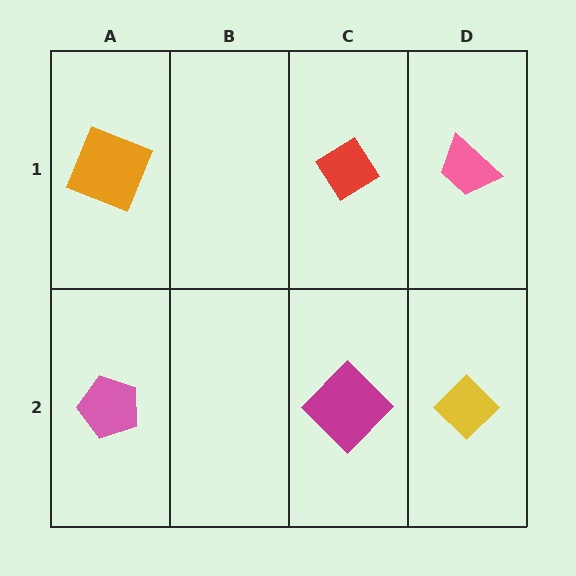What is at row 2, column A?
A pink pentagon.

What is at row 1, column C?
A red diamond.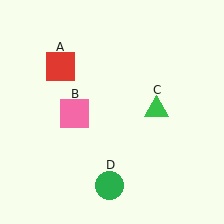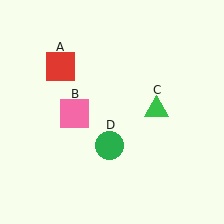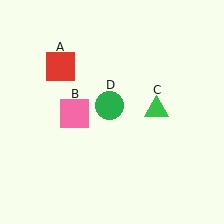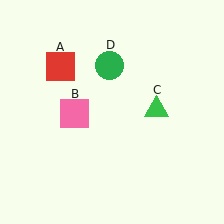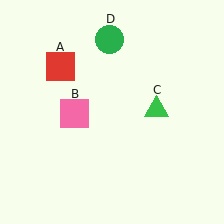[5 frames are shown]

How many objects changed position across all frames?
1 object changed position: green circle (object D).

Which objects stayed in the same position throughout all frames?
Red square (object A) and pink square (object B) and green triangle (object C) remained stationary.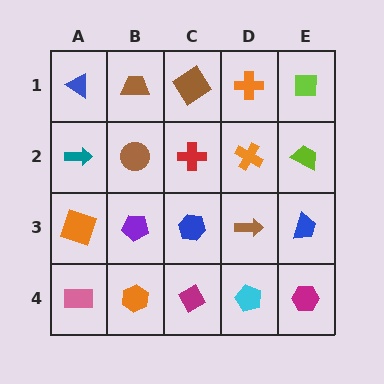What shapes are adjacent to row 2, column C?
A brown diamond (row 1, column C), a blue hexagon (row 3, column C), a brown circle (row 2, column B), an orange cross (row 2, column D).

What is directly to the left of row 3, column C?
A purple pentagon.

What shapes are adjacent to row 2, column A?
A blue triangle (row 1, column A), an orange square (row 3, column A), a brown circle (row 2, column B).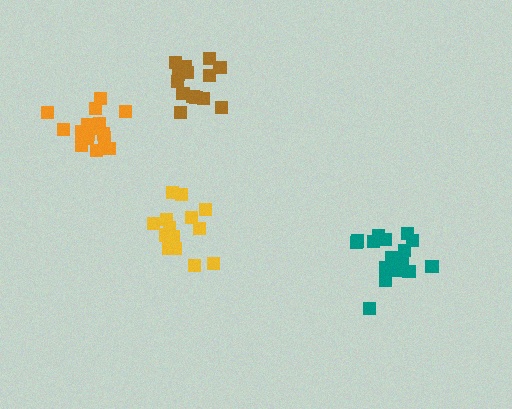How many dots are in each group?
Group 1: 14 dots, Group 2: 14 dots, Group 3: 16 dots, Group 4: 16 dots (60 total).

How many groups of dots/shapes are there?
There are 4 groups.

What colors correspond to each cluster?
The clusters are colored: brown, yellow, orange, teal.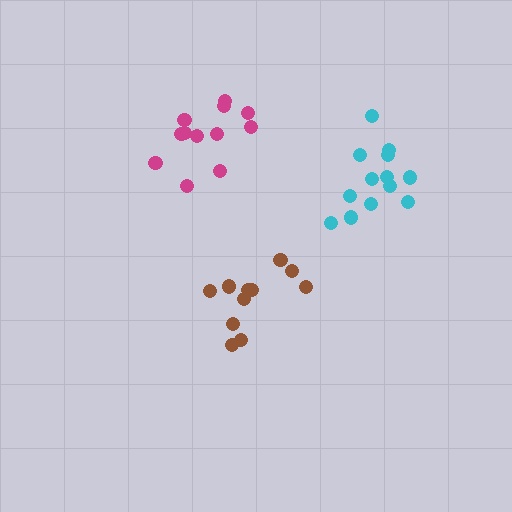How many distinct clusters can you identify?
There are 3 distinct clusters.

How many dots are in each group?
Group 1: 13 dots, Group 2: 11 dots, Group 3: 12 dots (36 total).